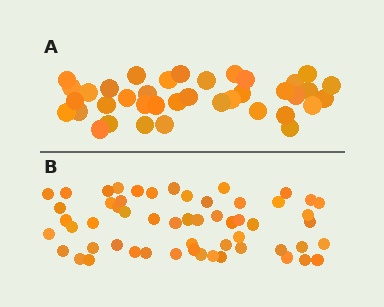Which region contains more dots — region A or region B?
Region B (the bottom region) has more dots.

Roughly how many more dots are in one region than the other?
Region B has approximately 20 more dots than region A.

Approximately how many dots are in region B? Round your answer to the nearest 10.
About 60 dots. (The exact count is 56, which rounds to 60.)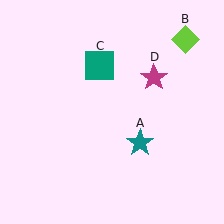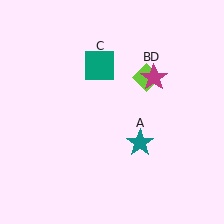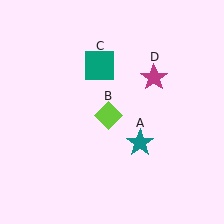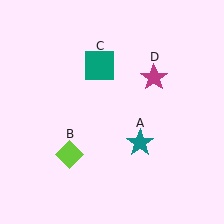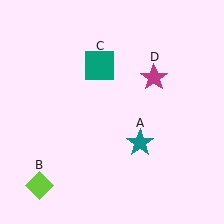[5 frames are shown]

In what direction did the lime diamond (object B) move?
The lime diamond (object B) moved down and to the left.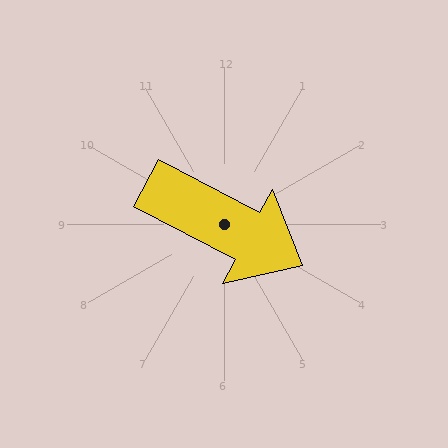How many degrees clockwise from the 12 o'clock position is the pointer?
Approximately 118 degrees.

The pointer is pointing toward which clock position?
Roughly 4 o'clock.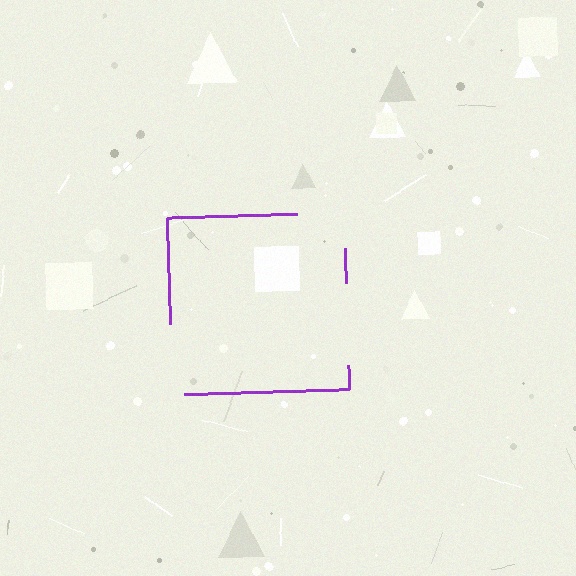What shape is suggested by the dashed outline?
The dashed outline suggests a square.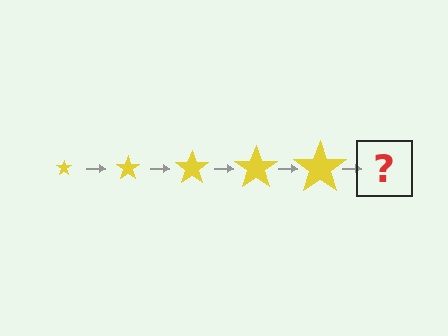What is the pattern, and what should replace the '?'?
The pattern is that the star gets progressively larger each step. The '?' should be a yellow star, larger than the previous one.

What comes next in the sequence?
The next element should be a yellow star, larger than the previous one.